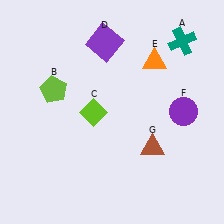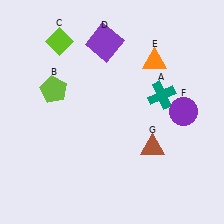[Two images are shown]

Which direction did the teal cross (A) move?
The teal cross (A) moved down.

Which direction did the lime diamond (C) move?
The lime diamond (C) moved up.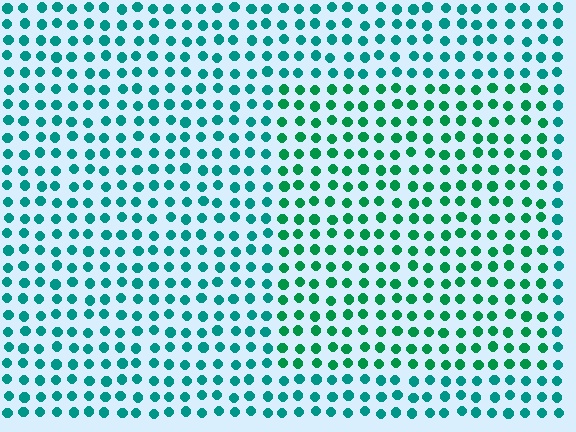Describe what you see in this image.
The image is filled with small teal elements in a uniform arrangement. A rectangle-shaped region is visible where the elements are tinted to a slightly different hue, forming a subtle color boundary.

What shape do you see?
I see a rectangle.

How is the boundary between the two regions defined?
The boundary is defined purely by a slight shift in hue (about 27 degrees). Spacing, size, and orientation are identical on both sides.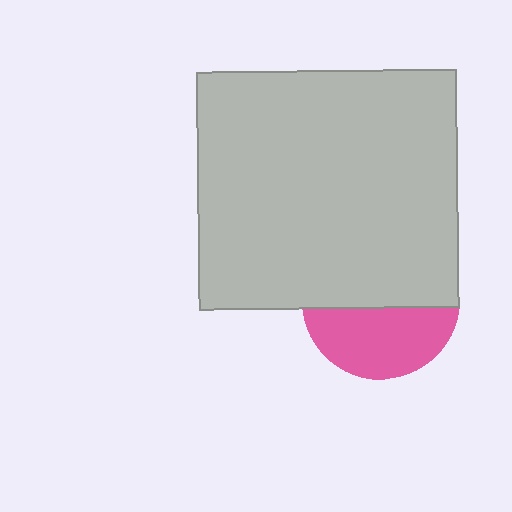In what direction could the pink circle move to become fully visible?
The pink circle could move down. That would shift it out from behind the light gray rectangle entirely.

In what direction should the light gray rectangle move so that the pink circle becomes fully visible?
The light gray rectangle should move up. That is the shortest direction to clear the overlap and leave the pink circle fully visible.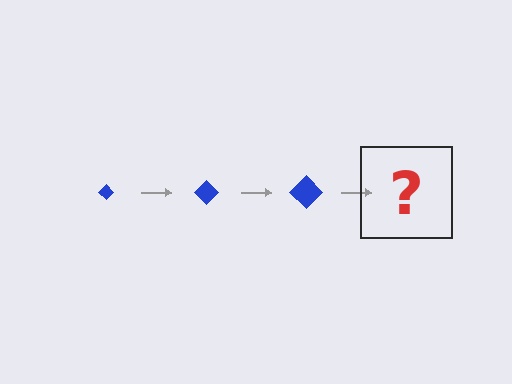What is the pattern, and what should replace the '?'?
The pattern is that the diamond gets progressively larger each step. The '?' should be a blue diamond, larger than the previous one.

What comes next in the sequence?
The next element should be a blue diamond, larger than the previous one.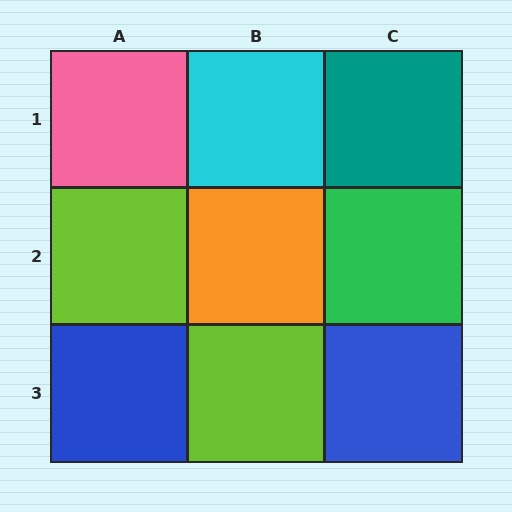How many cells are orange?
1 cell is orange.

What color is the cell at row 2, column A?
Lime.